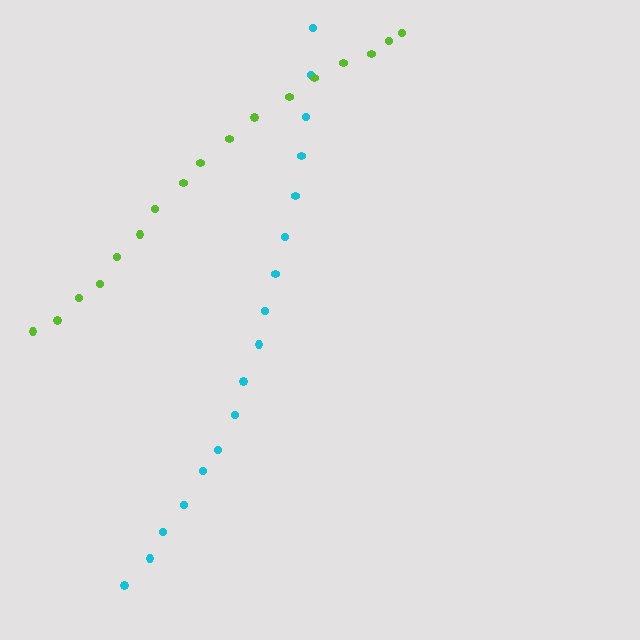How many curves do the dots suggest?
There are 2 distinct paths.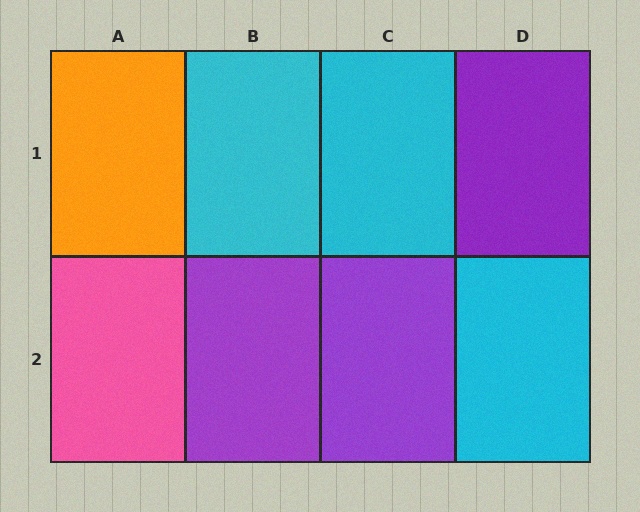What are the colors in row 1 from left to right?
Orange, cyan, cyan, purple.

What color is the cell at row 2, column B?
Purple.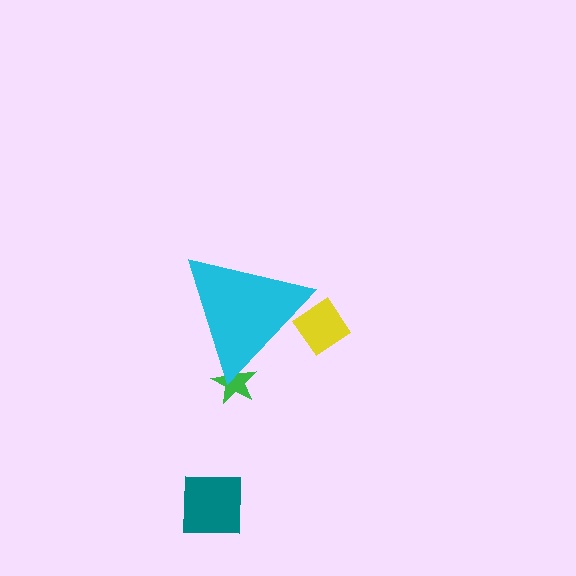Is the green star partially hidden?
Yes, the green star is partially hidden behind the cyan triangle.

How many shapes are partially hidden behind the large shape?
2 shapes are partially hidden.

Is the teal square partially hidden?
No, the teal square is fully visible.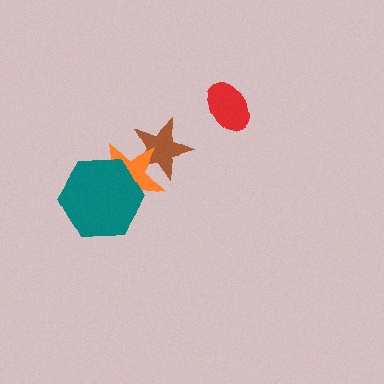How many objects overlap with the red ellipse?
0 objects overlap with the red ellipse.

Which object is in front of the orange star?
The teal hexagon is in front of the orange star.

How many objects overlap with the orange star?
2 objects overlap with the orange star.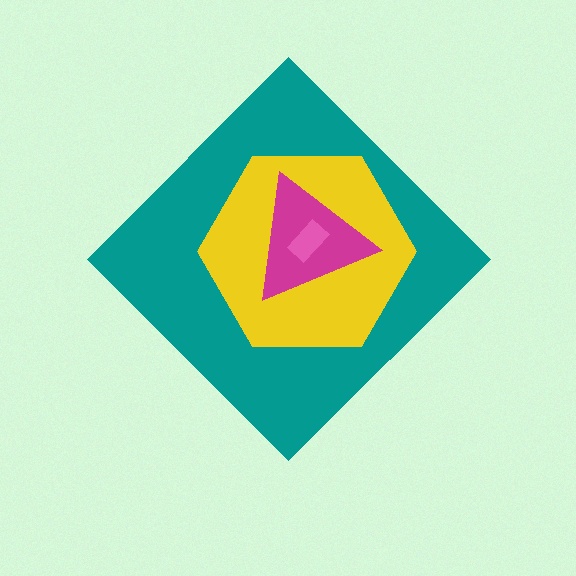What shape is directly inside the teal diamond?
The yellow hexagon.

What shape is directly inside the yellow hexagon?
The magenta triangle.